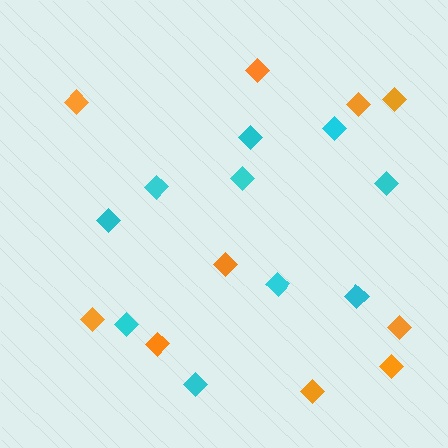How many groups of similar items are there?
There are 2 groups: one group of orange diamonds (10) and one group of cyan diamonds (10).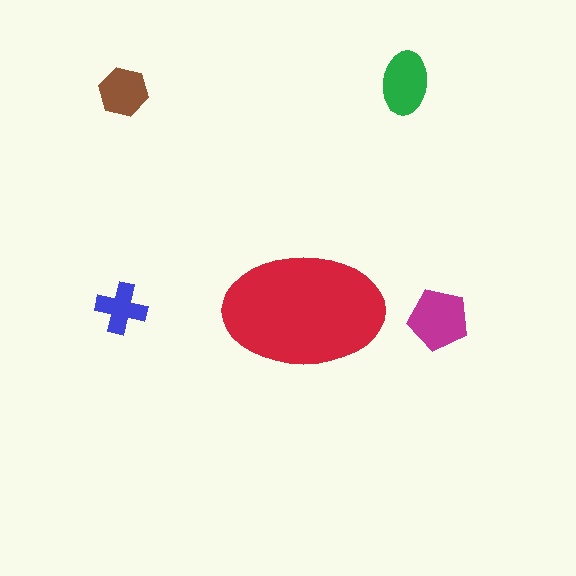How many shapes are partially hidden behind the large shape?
0 shapes are partially hidden.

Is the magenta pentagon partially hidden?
No, the magenta pentagon is fully visible.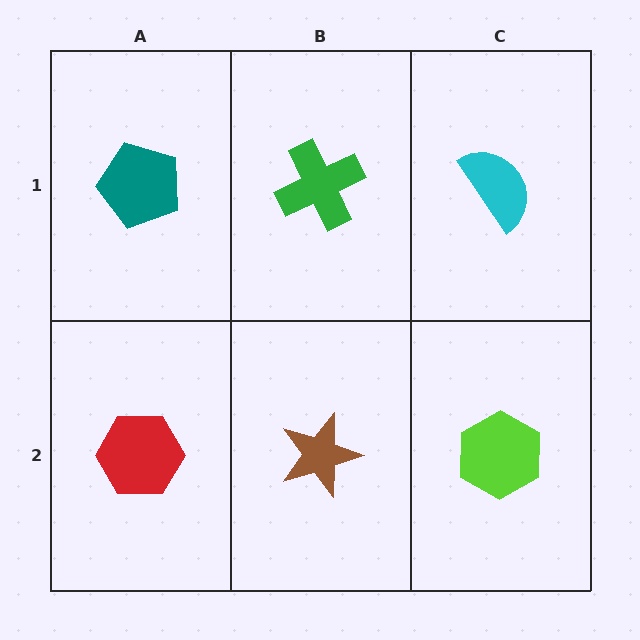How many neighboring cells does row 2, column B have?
3.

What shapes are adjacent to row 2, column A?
A teal pentagon (row 1, column A), a brown star (row 2, column B).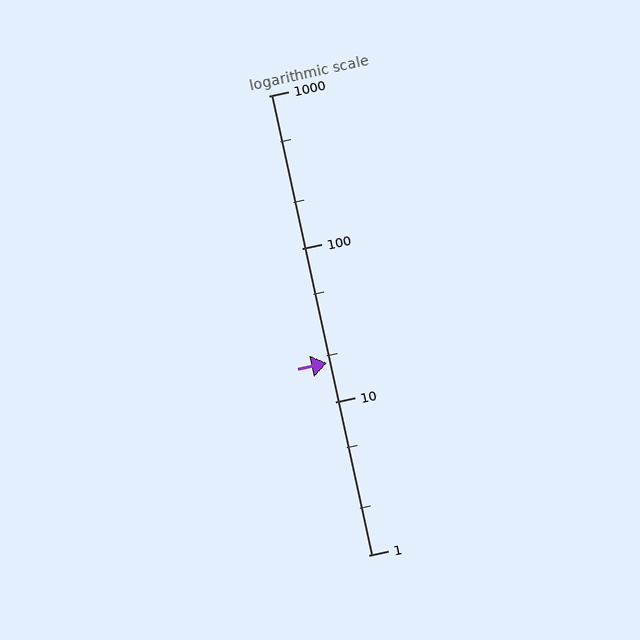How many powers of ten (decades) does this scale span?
The scale spans 3 decades, from 1 to 1000.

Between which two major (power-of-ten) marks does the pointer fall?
The pointer is between 10 and 100.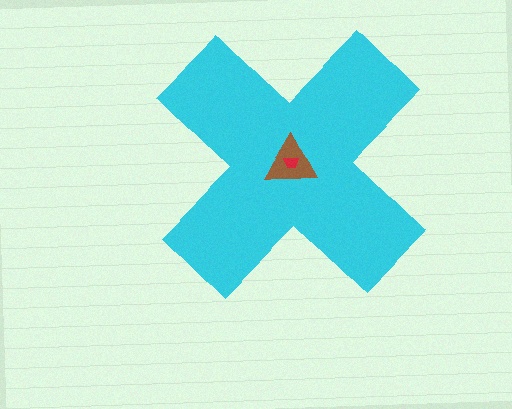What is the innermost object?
The red trapezoid.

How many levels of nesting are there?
3.